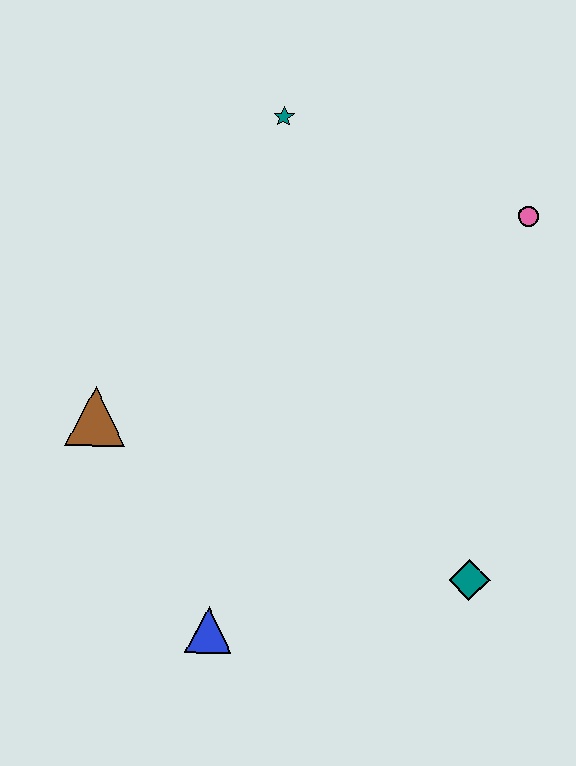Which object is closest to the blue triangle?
The brown triangle is closest to the blue triangle.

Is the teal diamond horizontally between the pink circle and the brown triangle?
Yes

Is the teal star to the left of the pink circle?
Yes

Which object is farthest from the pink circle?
The blue triangle is farthest from the pink circle.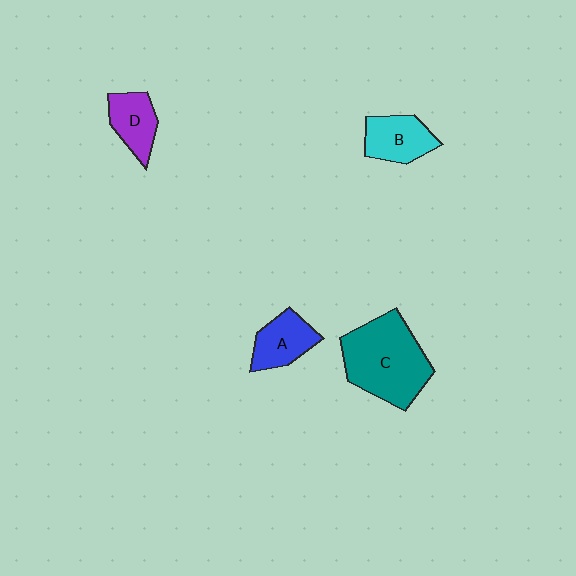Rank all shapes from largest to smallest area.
From largest to smallest: C (teal), B (cyan), A (blue), D (purple).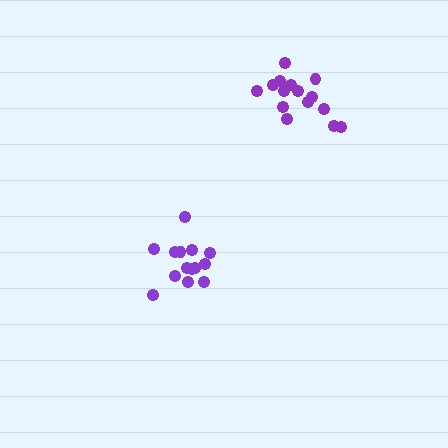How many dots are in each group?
Group 1: 14 dots, Group 2: 15 dots (29 total).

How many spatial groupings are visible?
There are 2 spatial groupings.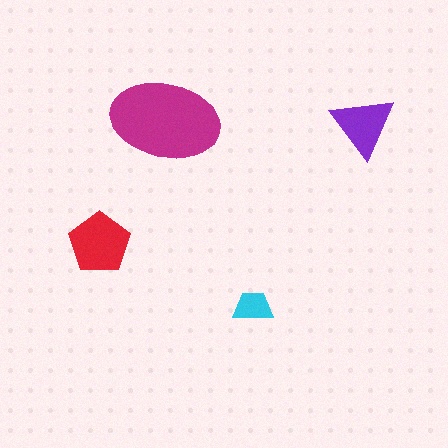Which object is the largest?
The magenta ellipse.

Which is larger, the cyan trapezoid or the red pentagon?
The red pentagon.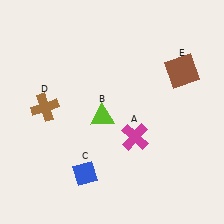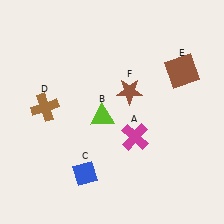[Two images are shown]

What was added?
A brown star (F) was added in Image 2.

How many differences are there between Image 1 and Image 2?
There is 1 difference between the two images.